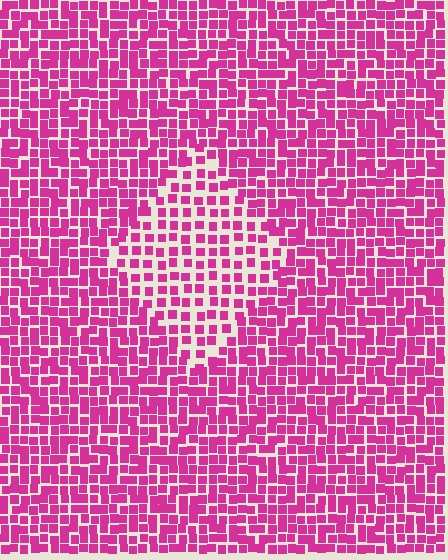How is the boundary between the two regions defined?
The boundary is defined by a change in element density (approximately 1.7x ratio). All elements are the same color, size, and shape.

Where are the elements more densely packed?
The elements are more densely packed outside the diamond boundary.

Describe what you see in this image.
The image contains small magenta elements arranged at two different densities. A diamond-shaped region is visible where the elements are less densely packed than the surrounding area.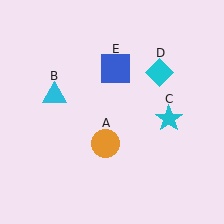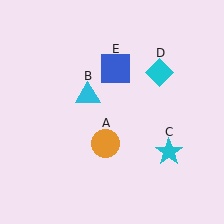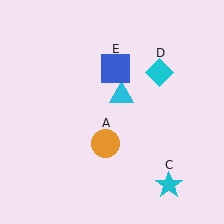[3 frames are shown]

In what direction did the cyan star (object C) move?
The cyan star (object C) moved down.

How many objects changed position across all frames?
2 objects changed position: cyan triangle (object B), cyan star (object C).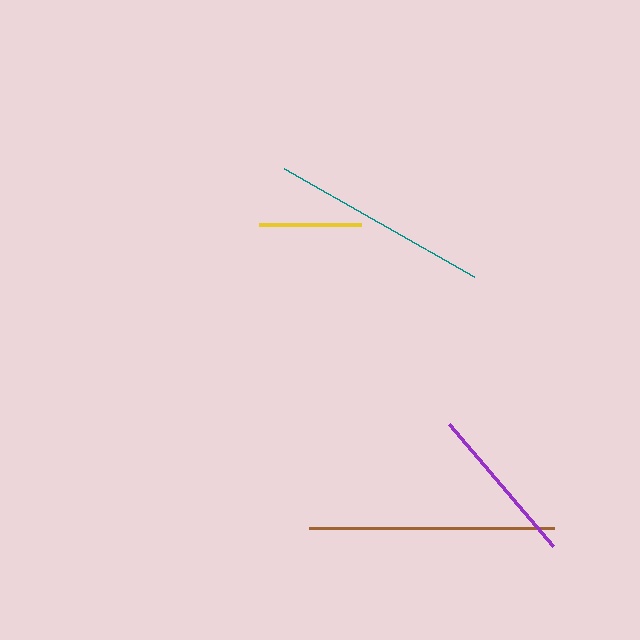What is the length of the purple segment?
The purple segment is approximately 160 pixels long.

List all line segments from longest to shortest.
From longest to shortest: brown, teal, purple, yellow.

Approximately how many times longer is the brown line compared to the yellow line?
The brown line is approximately 2.4 times the length of the yellow line.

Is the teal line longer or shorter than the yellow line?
The teal line is longer than the yellow line.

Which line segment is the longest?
The brown line is the longest at approximately 244 pixels.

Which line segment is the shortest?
The yellow line is the shortest at approximately 102 pixels.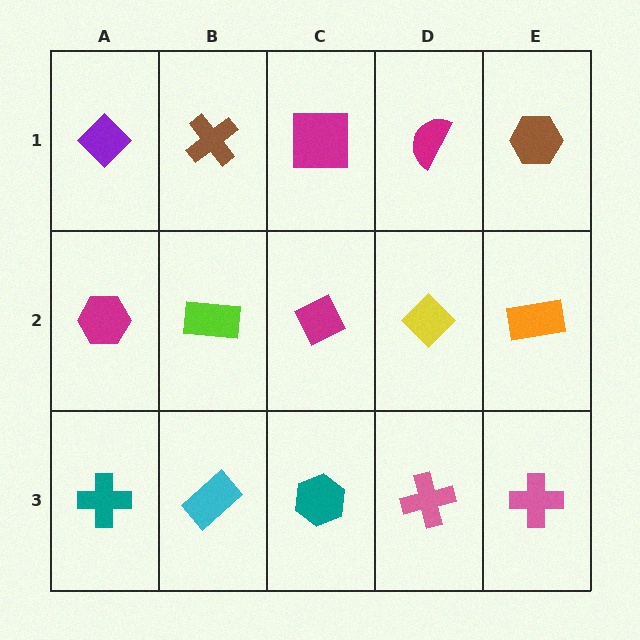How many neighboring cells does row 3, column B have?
3.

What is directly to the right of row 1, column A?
A brown cross.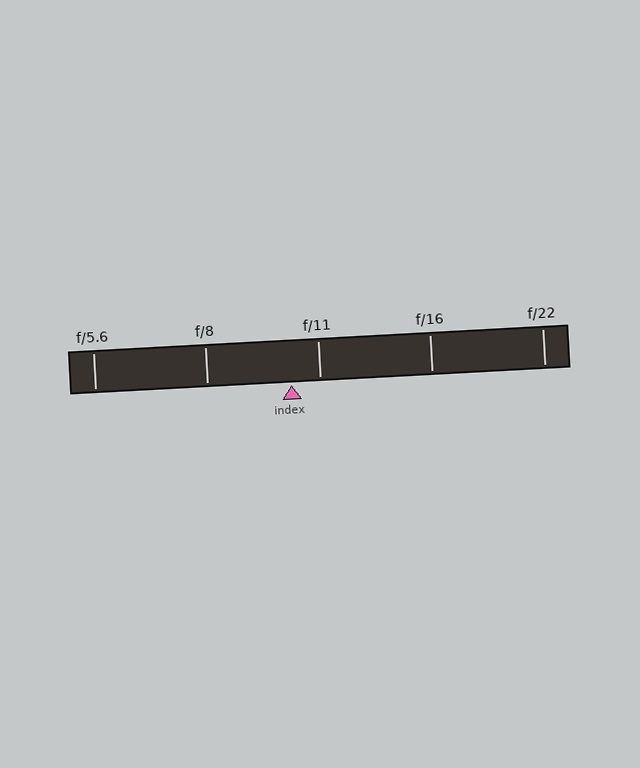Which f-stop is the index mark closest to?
The index mark is closest to f/11.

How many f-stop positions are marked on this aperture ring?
There are 5 f-stop positions marked.